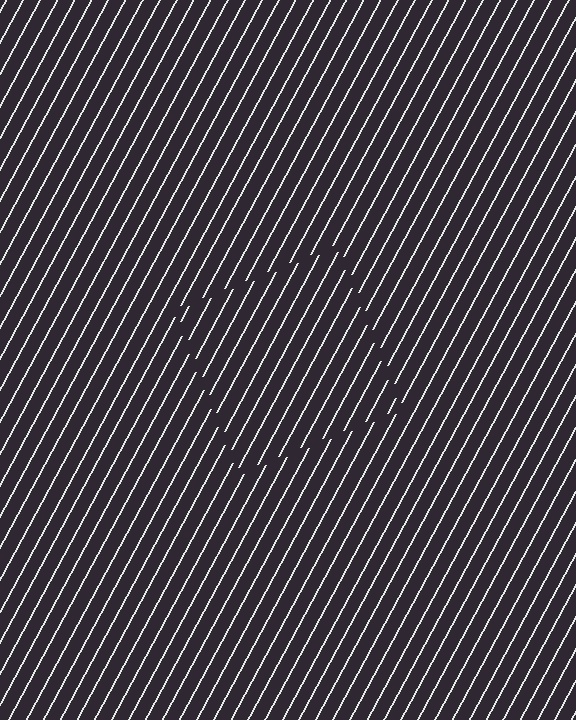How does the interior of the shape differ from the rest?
The interior of the shape contains the same grating, shifted by half a period — the contour is defined by the phase discontinuity where line-ends from the inner and outer gratings abut.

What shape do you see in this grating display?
An illusory square. The interior of the shape contains the same grating, shifted by half a period — the contour is defined by the phase discontinuity where line-ends from the inner and outer gratings abut.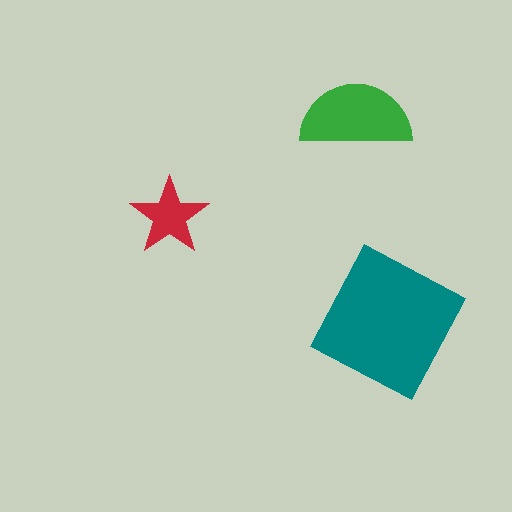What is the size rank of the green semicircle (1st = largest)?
2nd.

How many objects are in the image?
There are 3 objects in the image.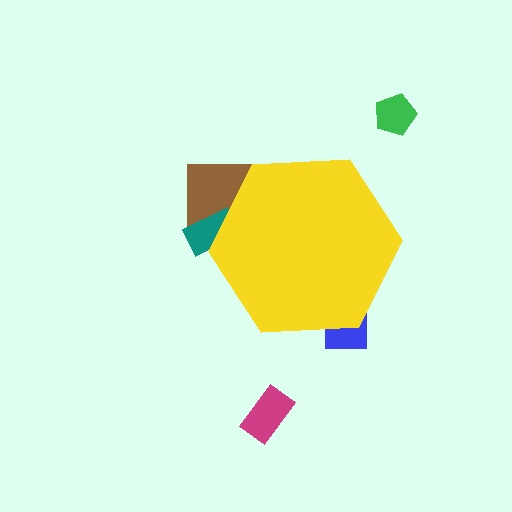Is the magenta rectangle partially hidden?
No, the magenta rectangle is fully visible.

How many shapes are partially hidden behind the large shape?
3 shapes are partially hidden.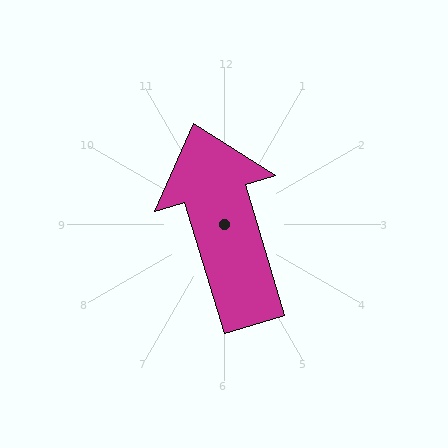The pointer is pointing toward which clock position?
Roughly 11 o'clock.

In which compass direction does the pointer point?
North.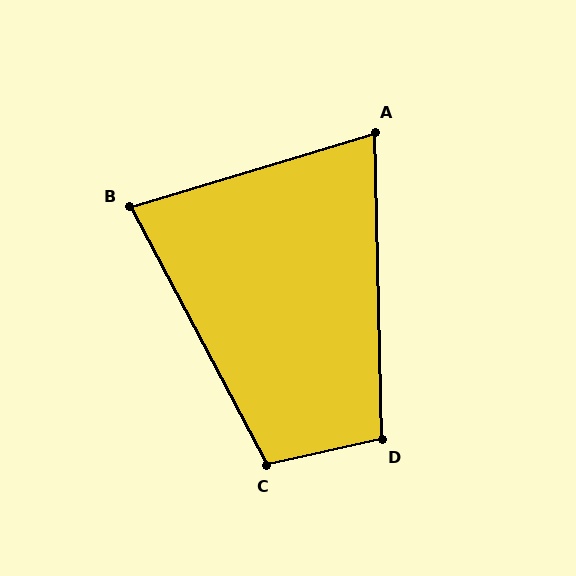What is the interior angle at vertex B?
Approximately 79 degrees (acute).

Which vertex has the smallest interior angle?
A, at approximately 75 degrees.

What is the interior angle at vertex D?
Approximately 101 degrees (obtuse).